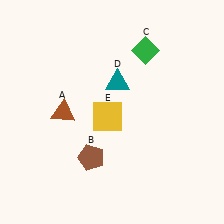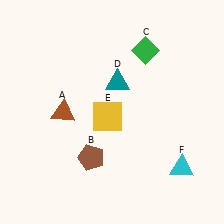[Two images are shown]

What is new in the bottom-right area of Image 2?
A cyan triangle (F) was added in the bottom-right area of Image 2.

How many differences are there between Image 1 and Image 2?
There is 1 difference between the two images.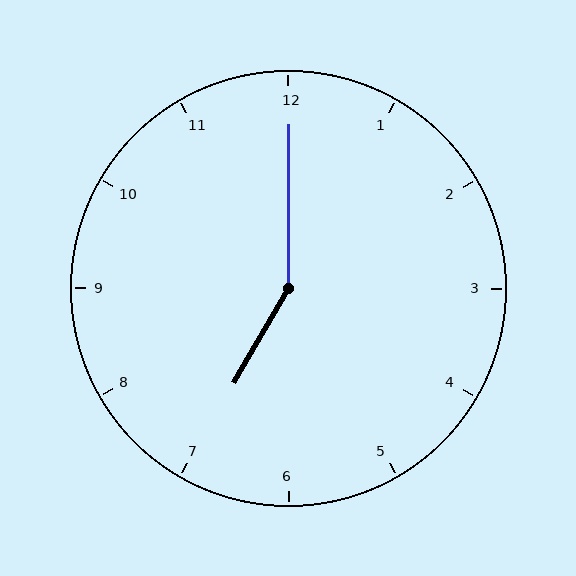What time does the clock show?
7:00.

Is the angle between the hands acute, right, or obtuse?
It is obtuse.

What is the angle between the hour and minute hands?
Approximately 150 degrees.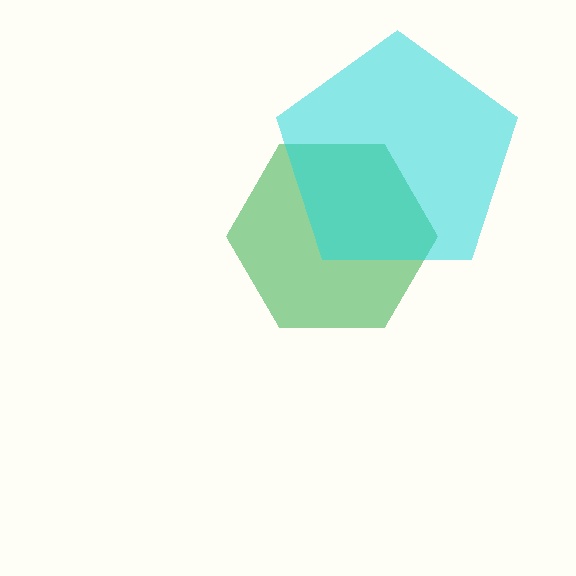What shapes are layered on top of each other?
The layered shapes are: a green hexagon, a cyan pentagon.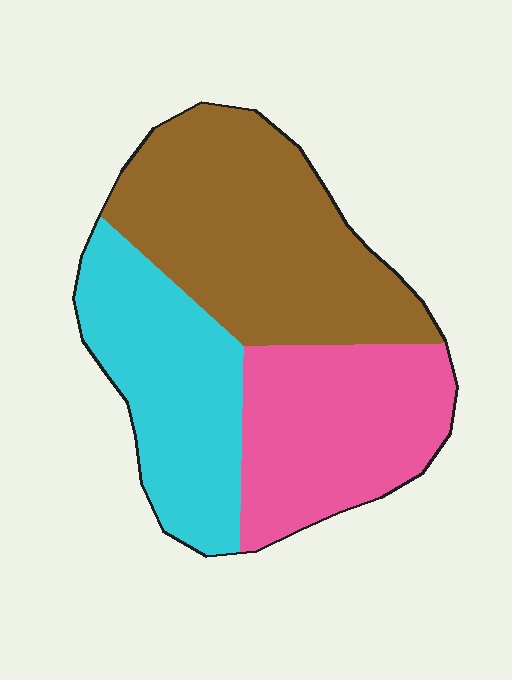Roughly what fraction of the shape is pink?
Pink covers roughly 30% of the shape.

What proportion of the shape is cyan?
Cyan takes up between a sixth and a third of the shape.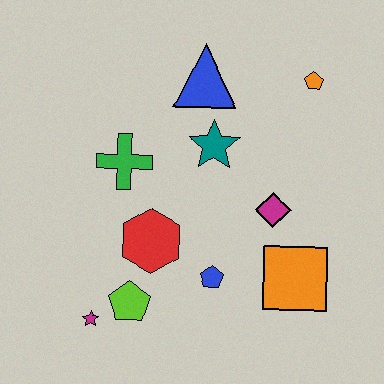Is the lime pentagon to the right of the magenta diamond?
No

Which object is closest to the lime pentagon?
The magenta star is closest to the lime pentagon.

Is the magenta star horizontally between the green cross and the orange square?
No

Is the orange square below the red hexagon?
Yes